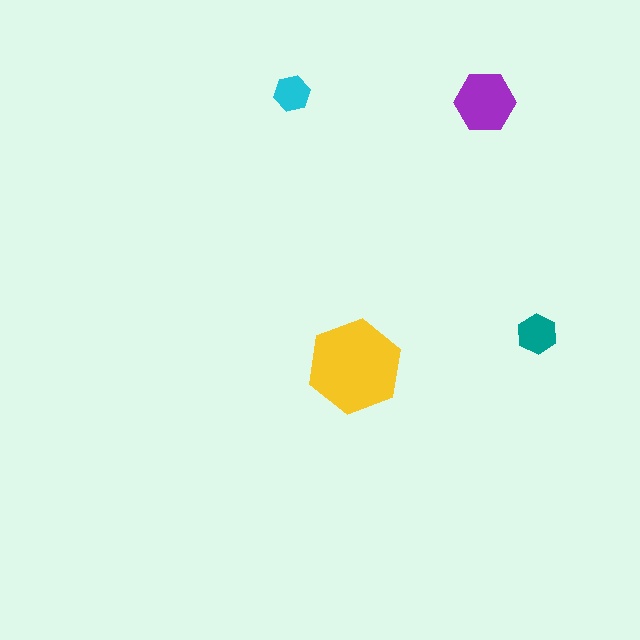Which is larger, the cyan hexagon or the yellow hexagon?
The yellow one.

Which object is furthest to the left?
The cyan hexagon is leftmost.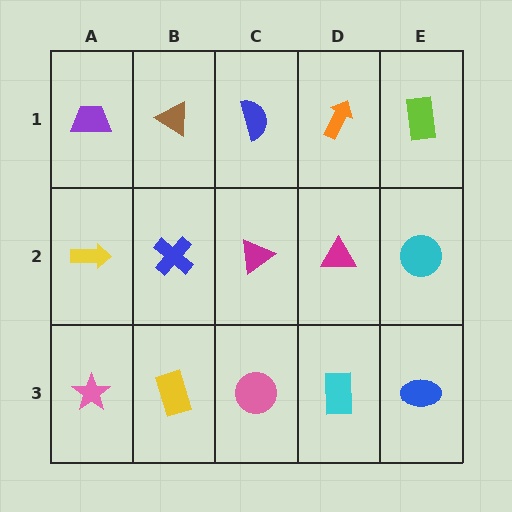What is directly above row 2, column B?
A brown triangle.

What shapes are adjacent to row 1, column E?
A cyan circle (row 2, column E), an orange arrow (row 1, column D).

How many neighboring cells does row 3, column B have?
3.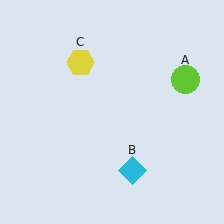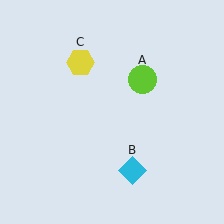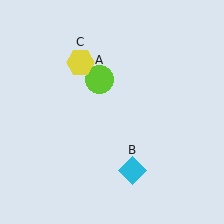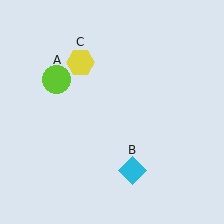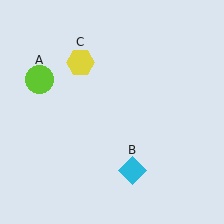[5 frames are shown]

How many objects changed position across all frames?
1 object changed position: lime circle (object A).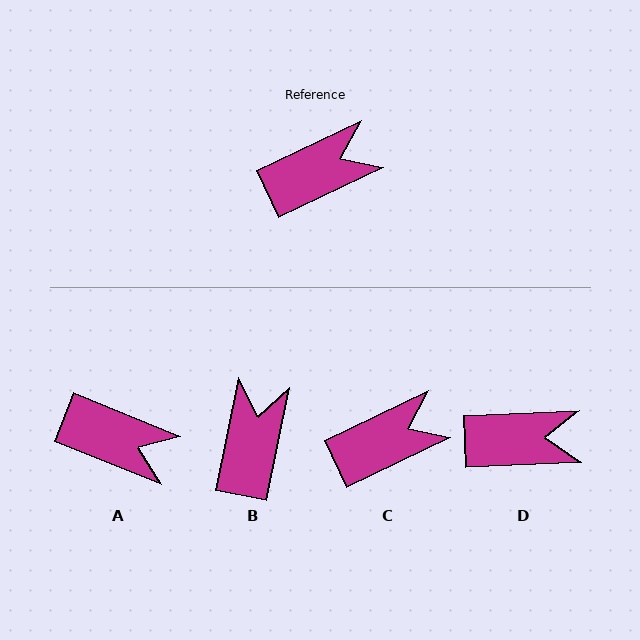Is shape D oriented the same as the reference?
No, it is off by about 23 degrees.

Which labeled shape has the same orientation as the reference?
C.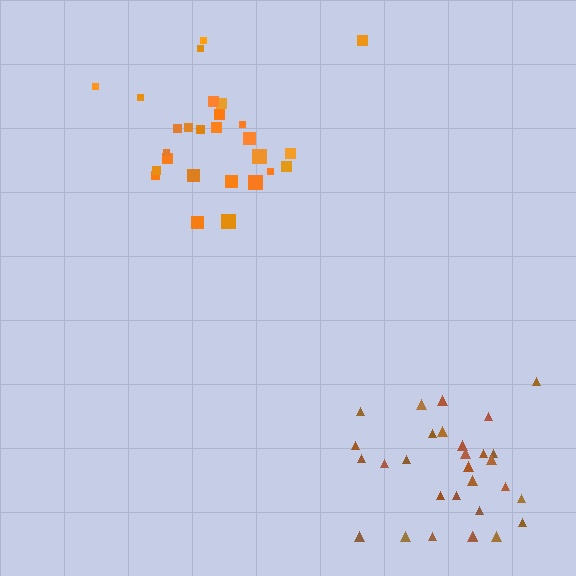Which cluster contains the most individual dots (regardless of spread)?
Brown (30).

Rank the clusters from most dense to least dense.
brown, orange.